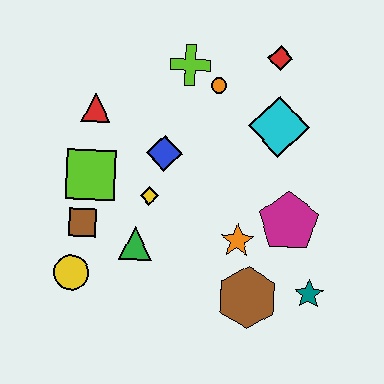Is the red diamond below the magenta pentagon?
No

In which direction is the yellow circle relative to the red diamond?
The yellow circle is below the red diamond.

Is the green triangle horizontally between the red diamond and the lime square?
Yes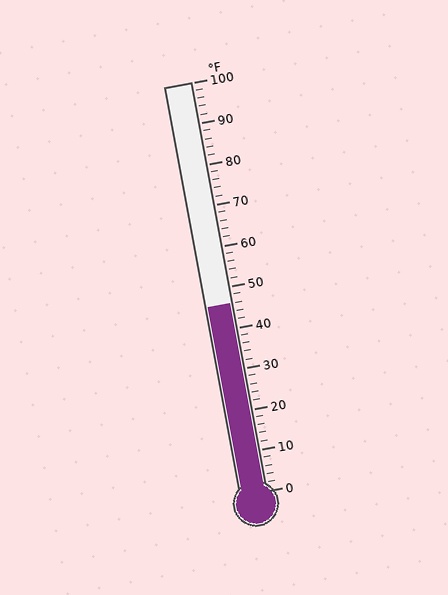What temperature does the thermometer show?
The thermometer shows approximately 46°F.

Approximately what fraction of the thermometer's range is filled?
The thermometer is filled to approximately 45% of its range.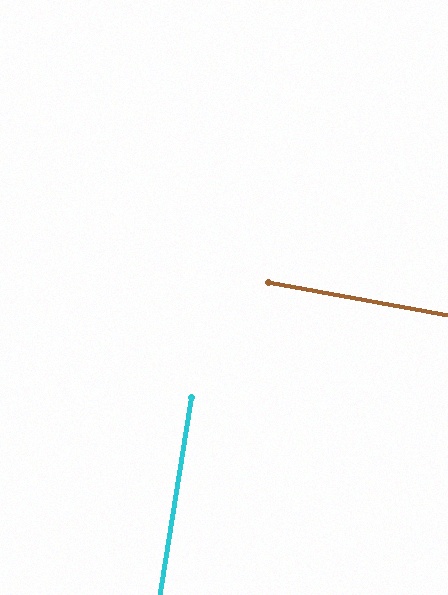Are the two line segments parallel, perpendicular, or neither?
Perpendicular — they meet at approximately 89°.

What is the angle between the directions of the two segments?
Approximately 89 degrees.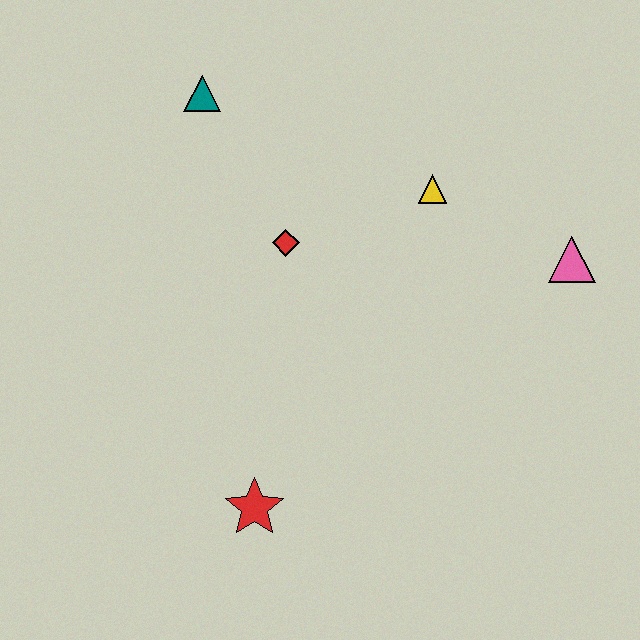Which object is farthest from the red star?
The teal triangle is farthest from the red star.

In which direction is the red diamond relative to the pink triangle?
The red diamond is to the left of the pink triangle.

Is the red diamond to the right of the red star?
Yes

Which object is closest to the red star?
The red diamond is closest to the red star.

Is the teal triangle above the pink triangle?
Yes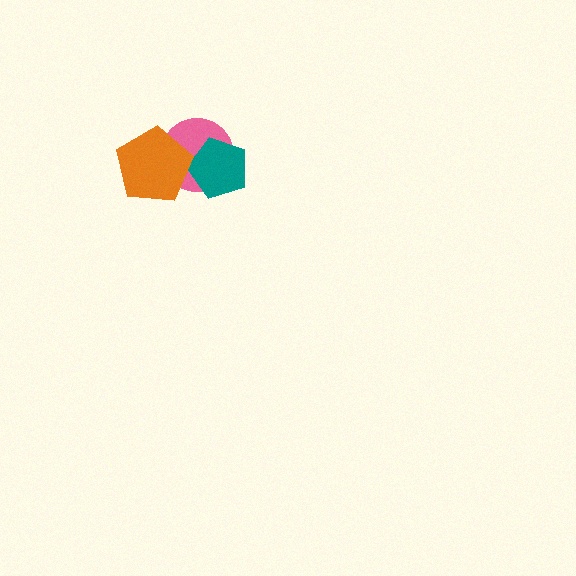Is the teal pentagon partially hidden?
Yes, it is partially covered by another shape.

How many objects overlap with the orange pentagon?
2 objects overlap with the orange pentagon.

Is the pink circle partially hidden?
Yes, it is partially covered by another shape.